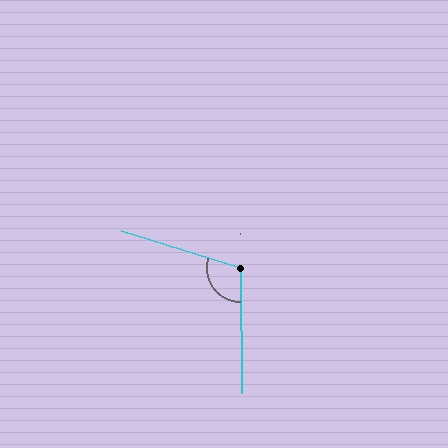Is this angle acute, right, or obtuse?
It is obtuse.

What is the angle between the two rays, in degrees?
Approximately 107 degrees.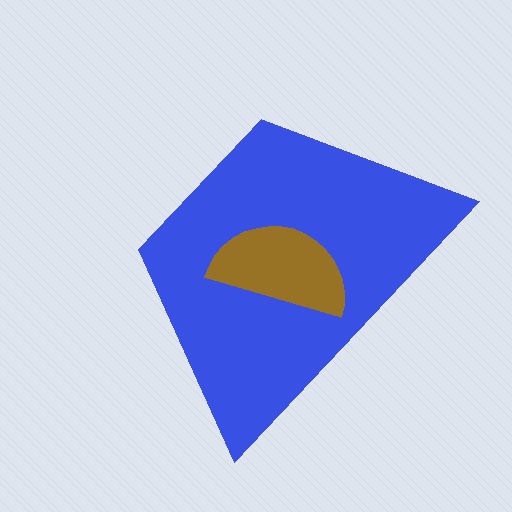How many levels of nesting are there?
2.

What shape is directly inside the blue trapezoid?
The brown semicircle.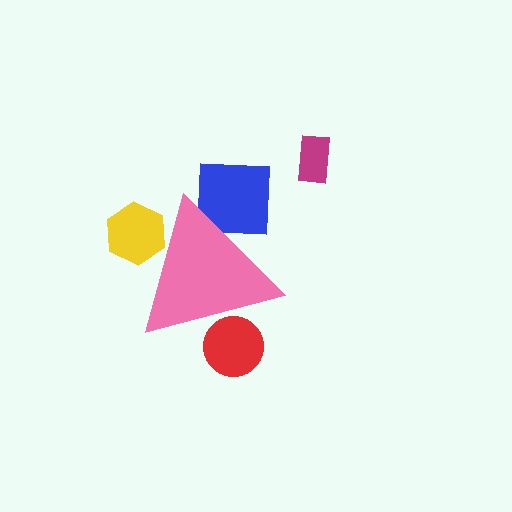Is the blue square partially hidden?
Yes, the blue square is partially hidden behind the pink triangle.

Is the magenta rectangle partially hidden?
No, the magenta rectangle is fully visible.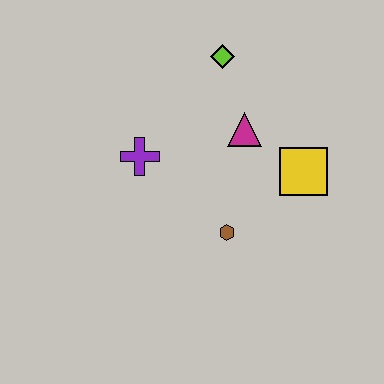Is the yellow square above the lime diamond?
No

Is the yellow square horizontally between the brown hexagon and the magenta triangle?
No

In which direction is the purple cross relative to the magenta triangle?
The purple cross is to the left of the magenta triangle.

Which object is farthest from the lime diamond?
The brown hexagon is farthest from the lime diamond.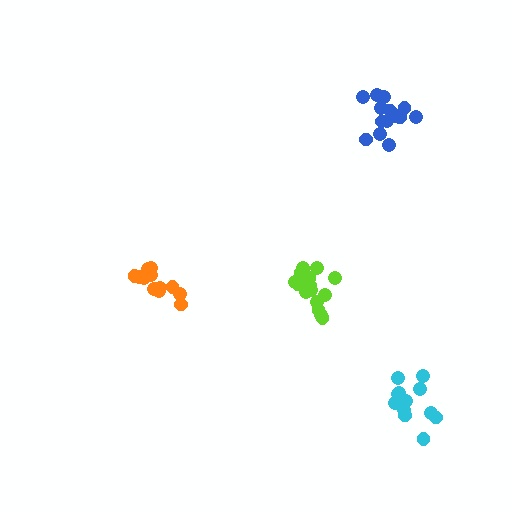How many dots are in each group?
Group 1: 12 dots, Group 2: 16 dots, Group 3: 13 dots, Group 4: 14 dots (55 total).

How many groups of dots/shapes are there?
There are 4 groups.